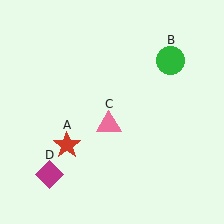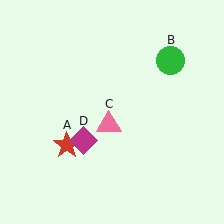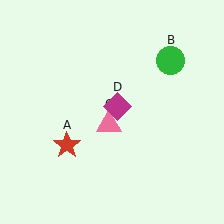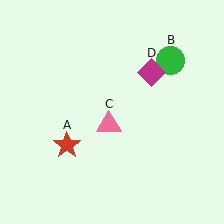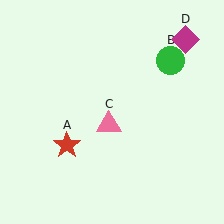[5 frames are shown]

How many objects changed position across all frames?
1 object changed position: magenta diamond (object D).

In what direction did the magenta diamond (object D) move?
The magenta diamond (object D) moved up and to the right.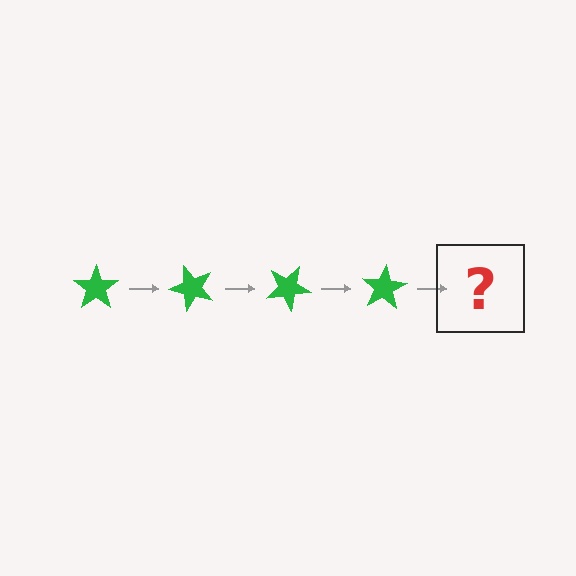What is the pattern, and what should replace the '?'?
The pattern is that the star rotates 50 degrees each step. The '?' should be a green star rotated 200 degrees.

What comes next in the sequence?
The next element should be a green star rotated 200 degrees.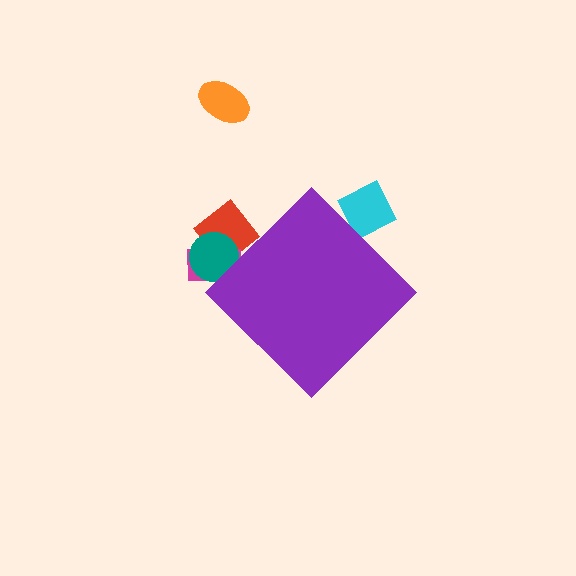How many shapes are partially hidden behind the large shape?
4 shapes are partially hidden.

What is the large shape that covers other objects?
A purple diamond.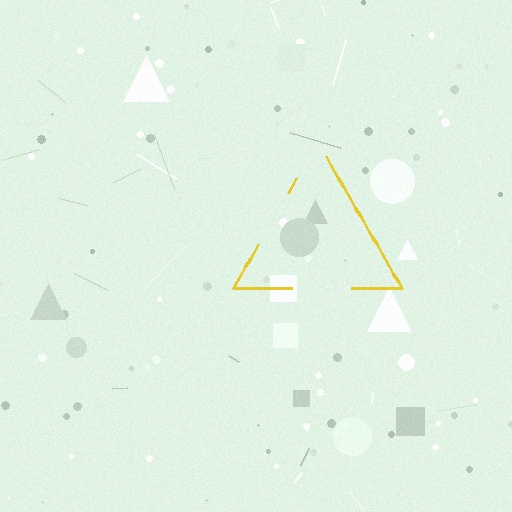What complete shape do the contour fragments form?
The contour fragments form a triangle.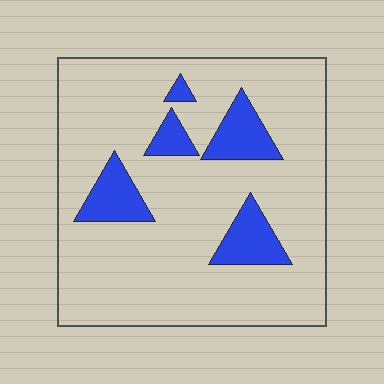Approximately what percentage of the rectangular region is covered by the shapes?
Approximately 15%.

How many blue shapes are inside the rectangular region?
5.